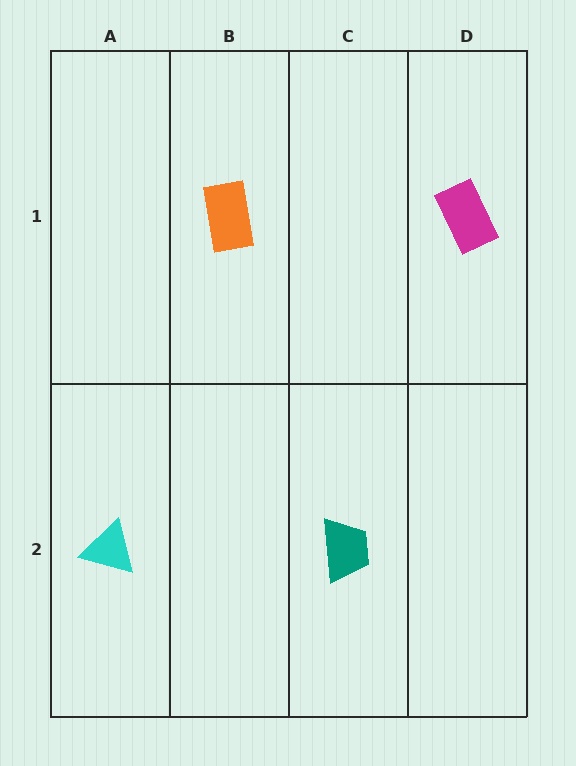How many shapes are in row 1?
2 shapes.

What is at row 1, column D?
A magenta rectangle.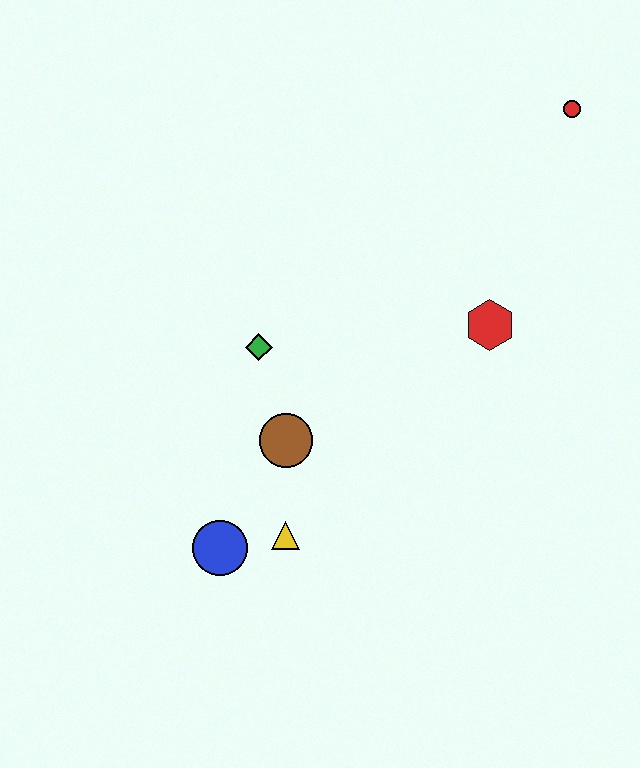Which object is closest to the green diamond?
The brown circle is closest to the green diamond.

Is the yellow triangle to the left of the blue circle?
No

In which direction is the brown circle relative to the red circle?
The brown circle is below the red circle.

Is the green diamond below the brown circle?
No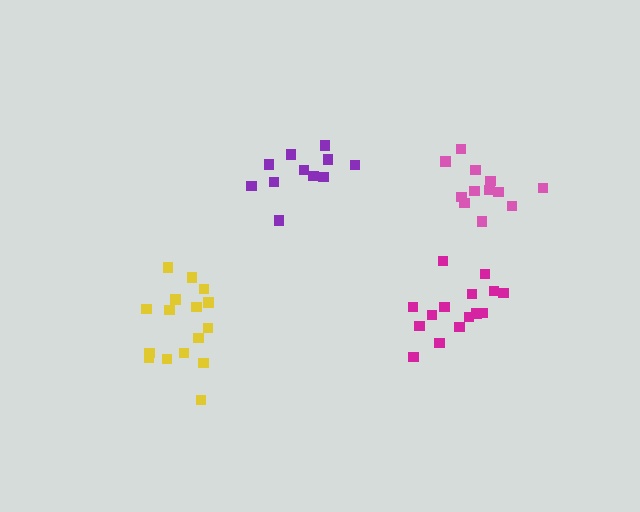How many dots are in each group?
Group 1: 16 dots, Group 2: 11 dots, Group 3: 13 dots, Group 4: 15 dots (55 total).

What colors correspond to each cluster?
The clusters are colored: yellow, purple, pink, magenta.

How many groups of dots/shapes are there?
There are 4 groups.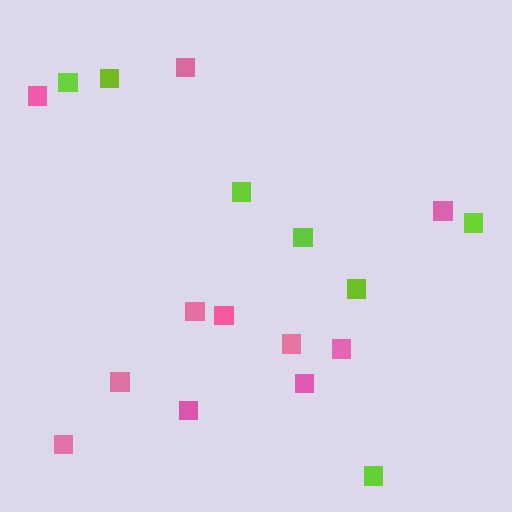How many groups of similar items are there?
There are 2 groups: one group of lime squares (7) and one group of pink squares (11).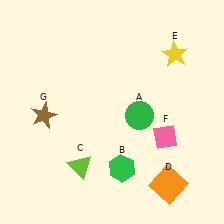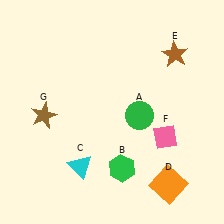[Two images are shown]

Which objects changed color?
C changed from lime to cyan. E changed from yellow to brown.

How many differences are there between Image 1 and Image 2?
There are 2 differences between the two images.